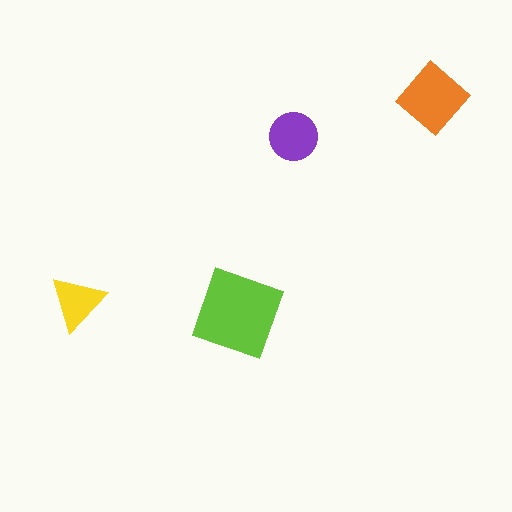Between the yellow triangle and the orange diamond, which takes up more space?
The orange diamond.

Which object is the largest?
The lime diamond.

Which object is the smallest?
The yellow triangle.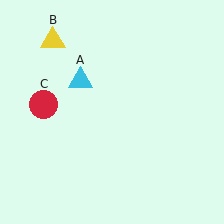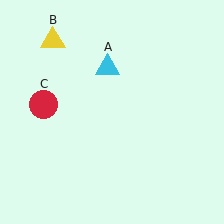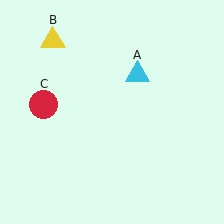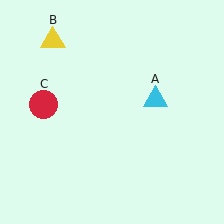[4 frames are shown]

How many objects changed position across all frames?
1 object changed position: cyan triangle (object A).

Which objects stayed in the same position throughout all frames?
Yellow triangle (object B) and red circle (object C) remained stationary.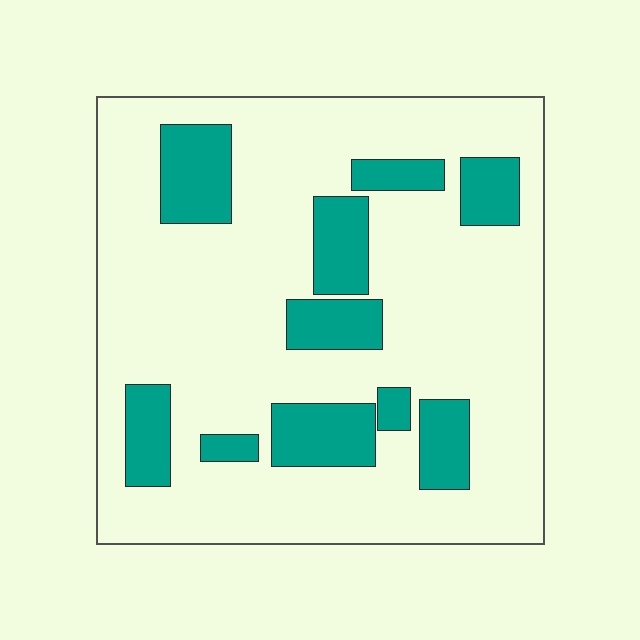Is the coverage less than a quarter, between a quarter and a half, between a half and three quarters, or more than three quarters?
Less than a quarter.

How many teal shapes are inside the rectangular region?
10.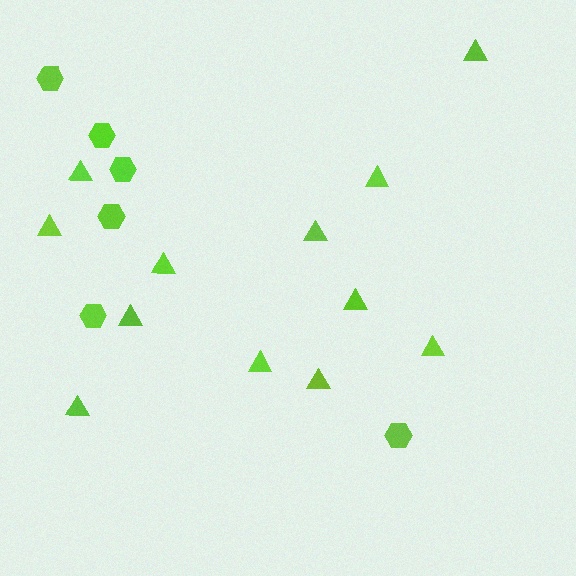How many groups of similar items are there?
There are 2 groups: one group of hexagons (6) and one group of triangles (12).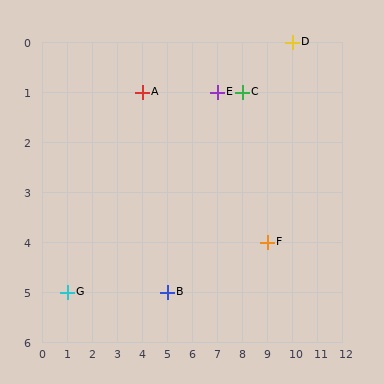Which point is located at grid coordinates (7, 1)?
Point E is at (7, 1).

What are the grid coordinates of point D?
Point D is at grid coordinates (10, 0).